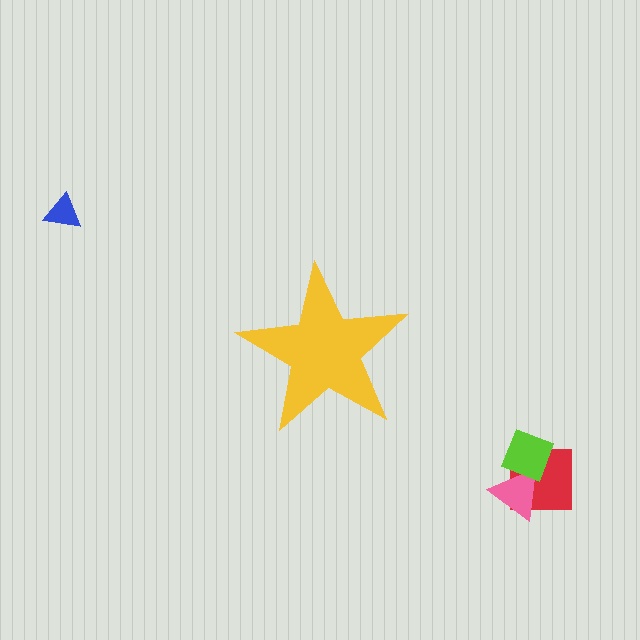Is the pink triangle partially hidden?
No, the pink triangle is fully visible.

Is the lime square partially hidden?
No, the lime square is fully visible.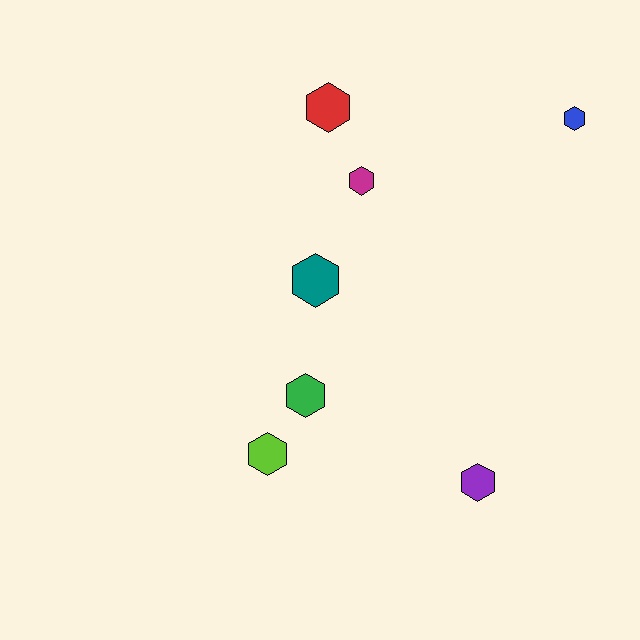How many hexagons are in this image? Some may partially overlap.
There are 7 hexagons.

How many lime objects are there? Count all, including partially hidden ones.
There is 1 lime object.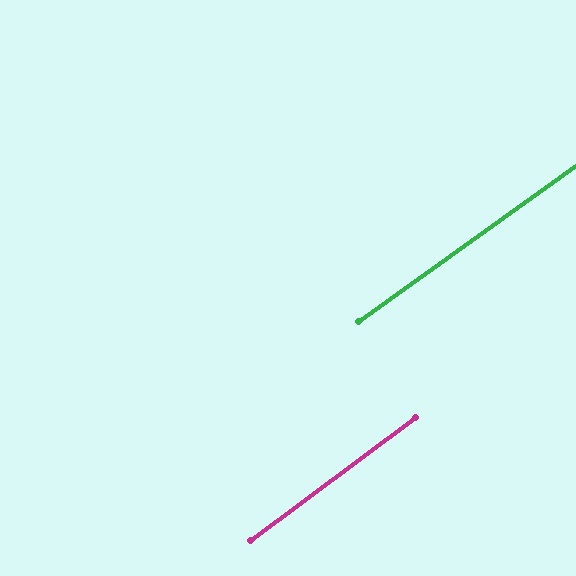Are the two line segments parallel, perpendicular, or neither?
Parallel — their directions differ by only 1.1°.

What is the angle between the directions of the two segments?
Approximately 1 degree.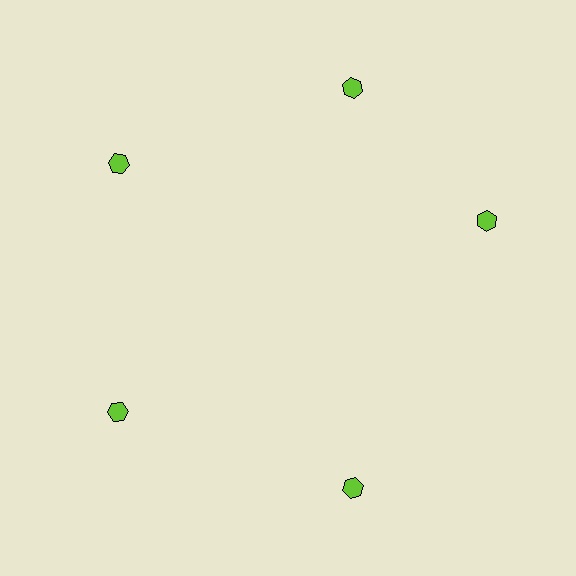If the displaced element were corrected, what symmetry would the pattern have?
It would have 5-fold rotational symmetry — the pattern would map onto itself every 72 degrees.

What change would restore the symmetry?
The symmetry would be restored by rotating it back into even spacing with its neighbors so that all 5 hexagons sit at equal angles and equal distance from the center.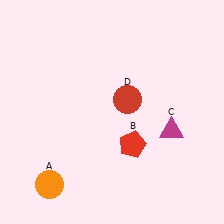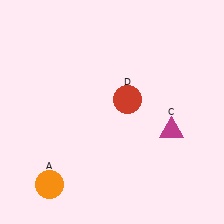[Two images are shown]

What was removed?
The red pentagon (B) was removed in Image 2.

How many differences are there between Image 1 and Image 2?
There is 1 difference between the two images.